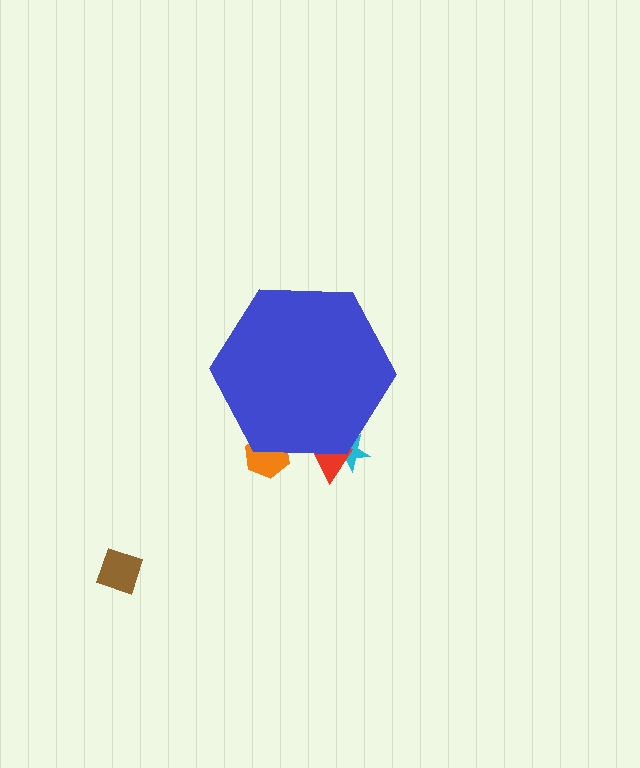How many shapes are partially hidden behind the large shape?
3 shapes are partially hidden.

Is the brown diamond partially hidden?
No, the brown diamond is fully visible.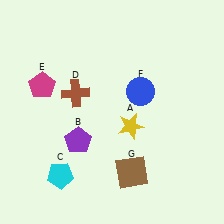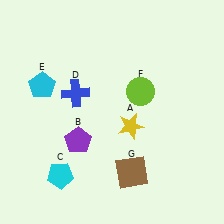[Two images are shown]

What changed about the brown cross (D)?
In Image 1, D is brown. In Image 2, it changed to blue.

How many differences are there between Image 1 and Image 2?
There are 3 differences between the two images.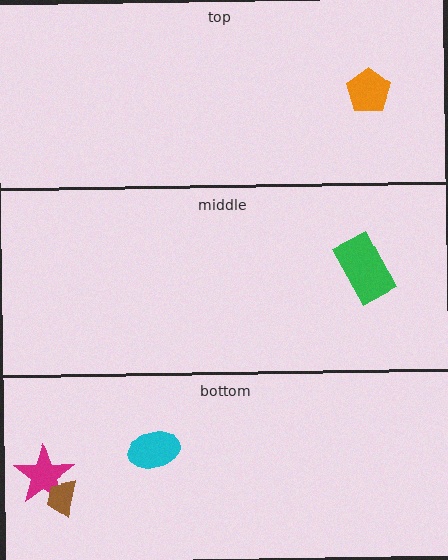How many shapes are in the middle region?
1.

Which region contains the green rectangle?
The middle region.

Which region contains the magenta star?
The bottom region.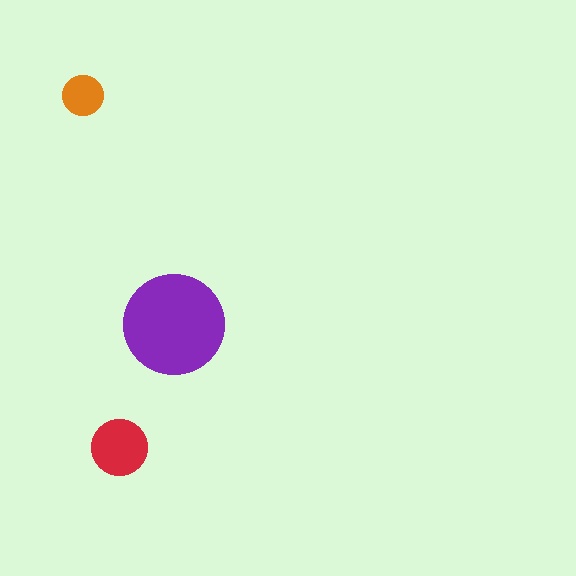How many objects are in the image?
There are 3 objects in the image.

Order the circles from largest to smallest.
the purple one, the red one, the orange one.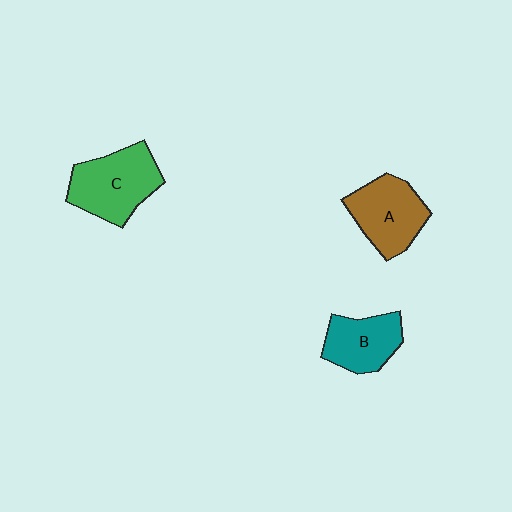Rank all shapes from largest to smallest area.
From largest to smallest: C (green), A (brown), B (teal).